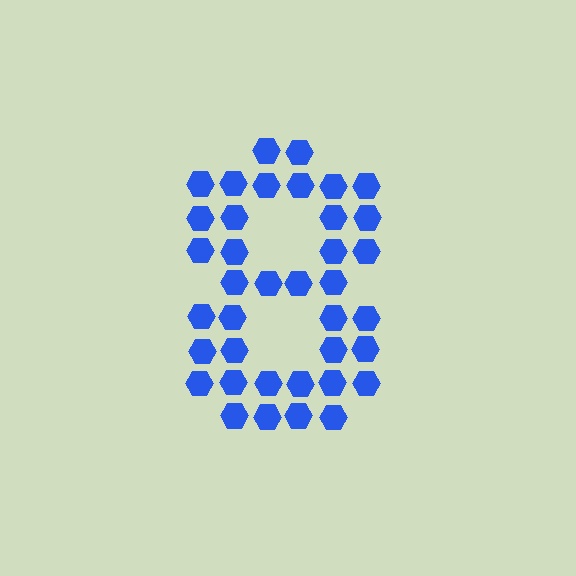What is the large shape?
The large shape is the digit 8.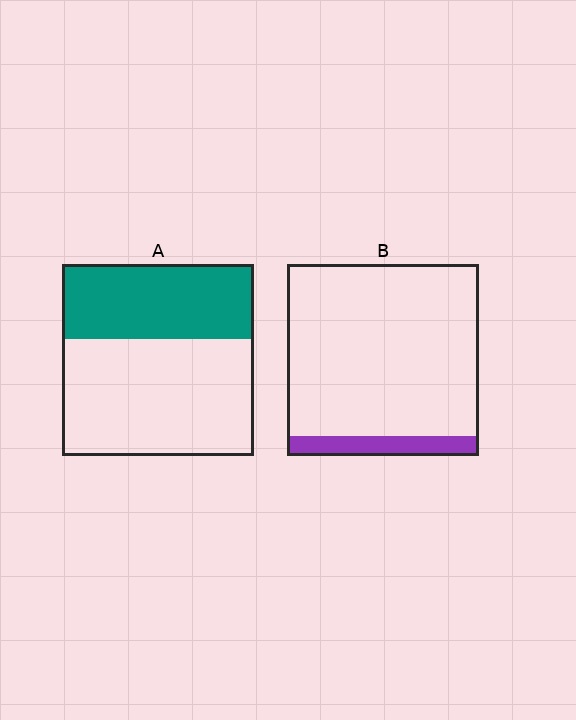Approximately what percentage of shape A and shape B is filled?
A is approximately 40% and B is approximately 10%.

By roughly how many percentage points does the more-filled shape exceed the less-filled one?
By roughly 30 percentage points (A over B).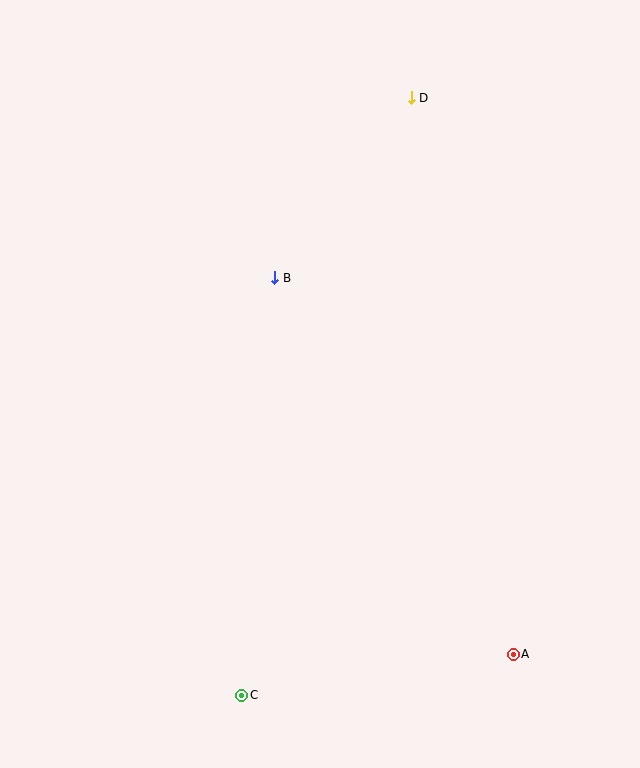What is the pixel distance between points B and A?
The distance between B and A is 446 pixels.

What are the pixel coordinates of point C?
Point C is at (242, 695).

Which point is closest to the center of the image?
Point B at (275, 278) is closest to the center.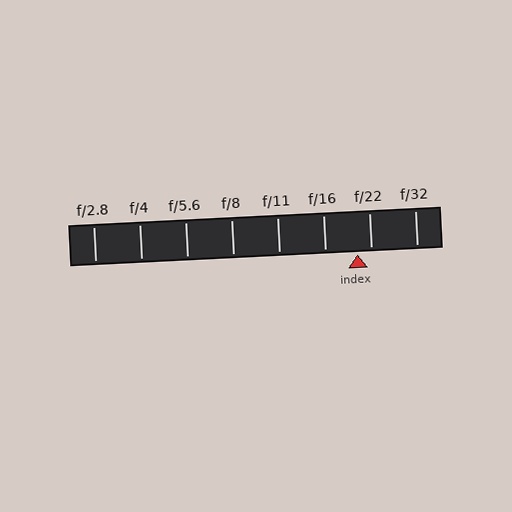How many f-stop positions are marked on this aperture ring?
There are 8 f-stop positions marked.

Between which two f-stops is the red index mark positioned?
The index mark is between f/16 and f/22.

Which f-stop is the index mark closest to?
The index mark is closest to f/22.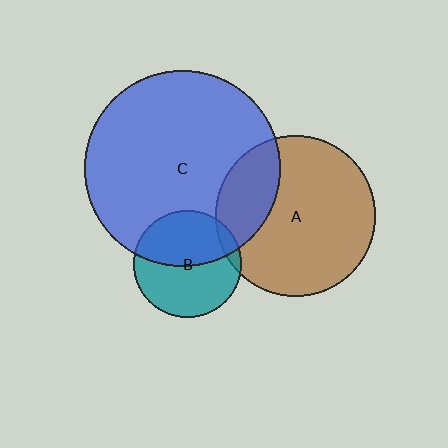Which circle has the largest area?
Circle C (blue).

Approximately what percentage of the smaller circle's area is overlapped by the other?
Approximately 5%.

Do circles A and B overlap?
Yes.